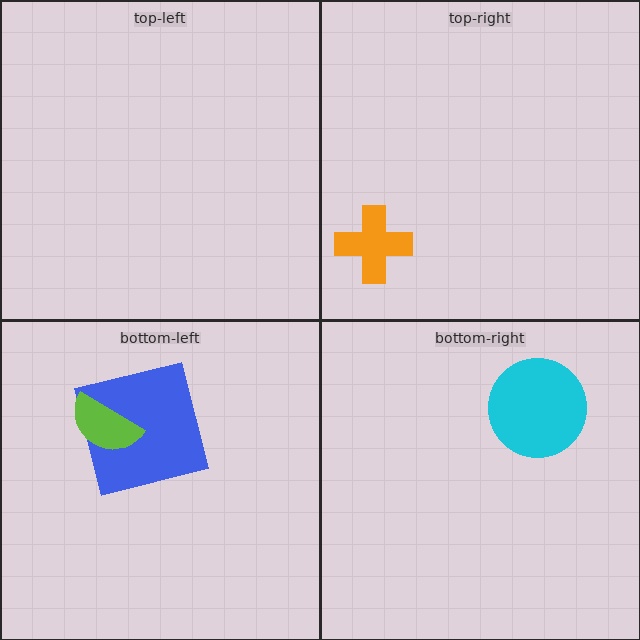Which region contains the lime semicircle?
The bottom-left region.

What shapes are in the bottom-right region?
The cyan circle.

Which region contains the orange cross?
The top-right region.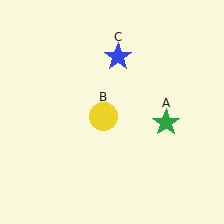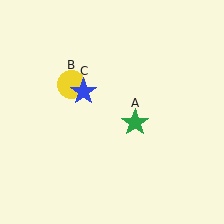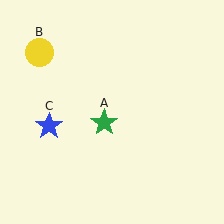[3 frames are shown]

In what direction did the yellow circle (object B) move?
The yellow circle (object B) moved up and to the left.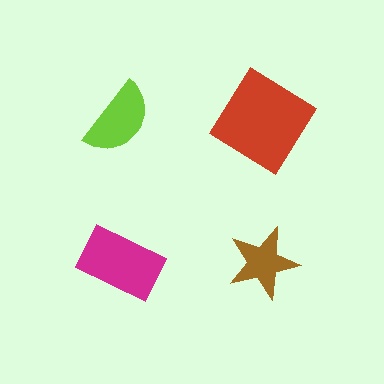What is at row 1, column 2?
A red diamond.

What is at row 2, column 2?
A brown star.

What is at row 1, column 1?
A lime semicircle.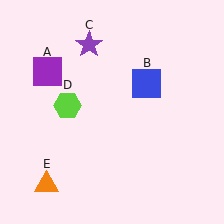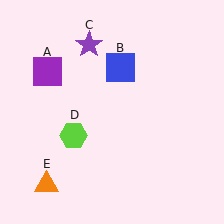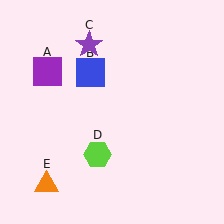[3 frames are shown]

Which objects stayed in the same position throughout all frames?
Purple square (object A) and purple star (object C) and orange triangle (object E) remained stationary.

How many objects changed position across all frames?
2 objects changed position: blue square (object B), lime hexagon (object D).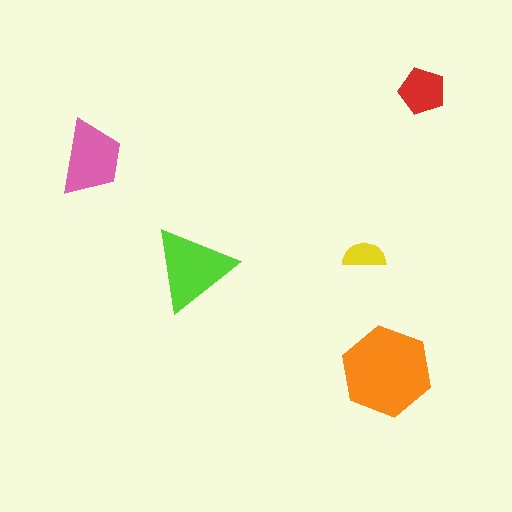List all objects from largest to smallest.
The orange hexagon, the lime triangle, the pink trapezoid, the red pentagon, the yellow semicircle.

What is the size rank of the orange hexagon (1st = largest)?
1st.